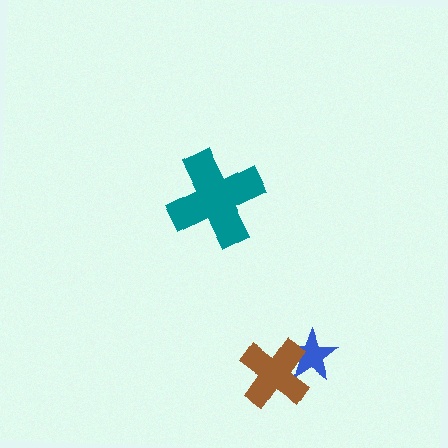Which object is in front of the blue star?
The brown cross is in front of the blue star.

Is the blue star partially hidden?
Yes, it is partially covered by another shape.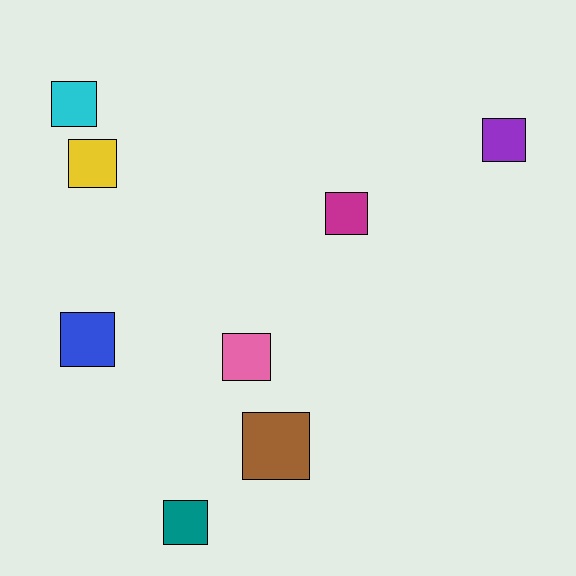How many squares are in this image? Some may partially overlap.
There are 8 squares.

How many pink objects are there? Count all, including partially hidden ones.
There is 1 pink object.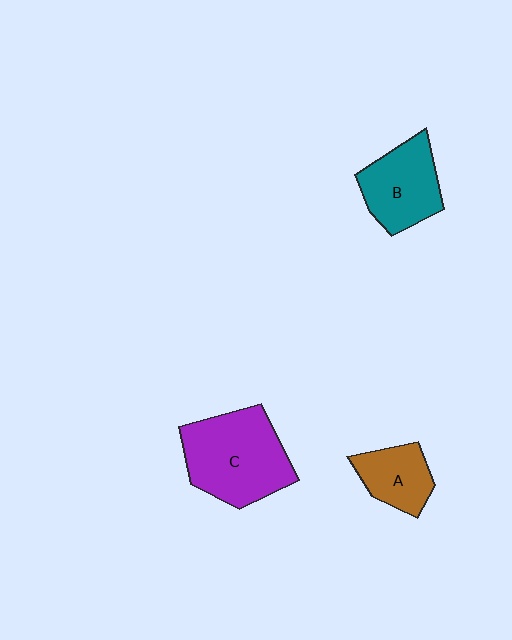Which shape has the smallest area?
Shape A (brown).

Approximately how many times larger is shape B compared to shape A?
Approximately 1.4 times.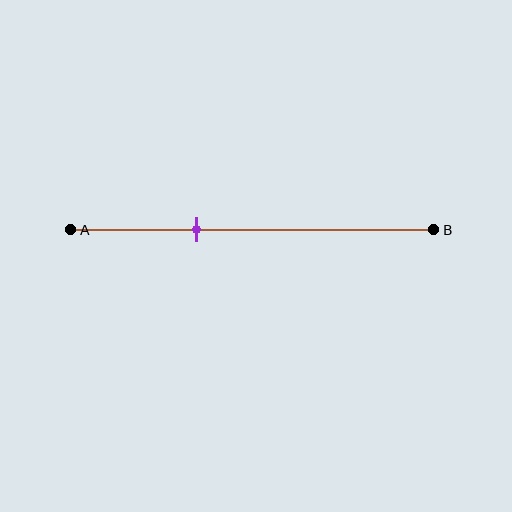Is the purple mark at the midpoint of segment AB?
No, the mark is at about 35% from A, not at the 50% midpoint.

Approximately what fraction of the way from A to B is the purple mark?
The purple mark is approximately 35% of the way from A to B.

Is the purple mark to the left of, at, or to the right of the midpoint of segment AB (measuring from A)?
The purple mark is to the left of the midpoint of segment AB.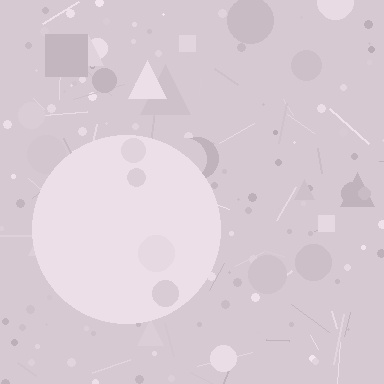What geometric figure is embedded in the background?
A circle is embedded in the background.